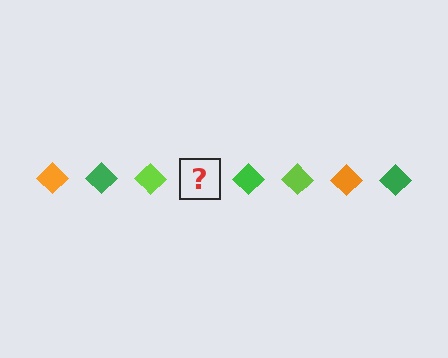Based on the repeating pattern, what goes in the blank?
The blank should be an orange diamond.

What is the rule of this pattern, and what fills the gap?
The rule is that the pattern cycles through orange, green, lime diamonds. The gap should be filled with an orange diamond.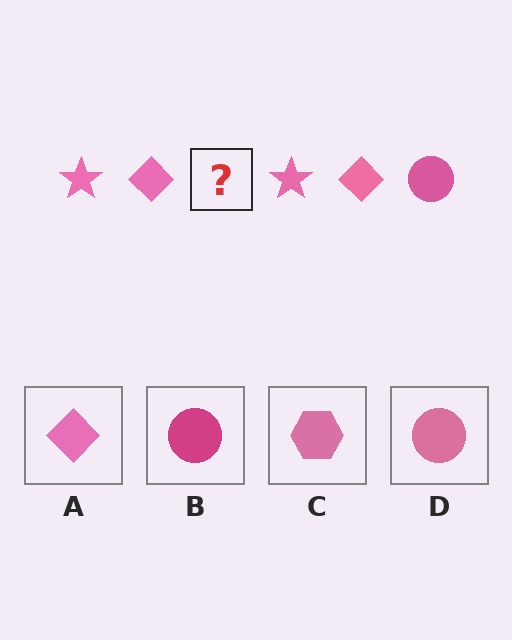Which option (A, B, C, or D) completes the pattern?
D.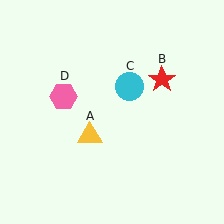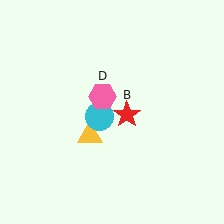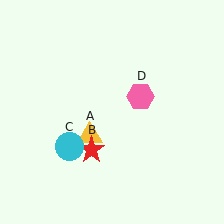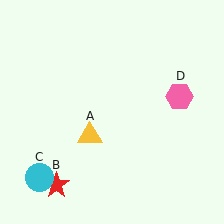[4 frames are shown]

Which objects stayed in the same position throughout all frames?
Yellow triangle (object A) remained stationary.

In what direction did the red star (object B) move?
The red star (object B) moved down and to the left.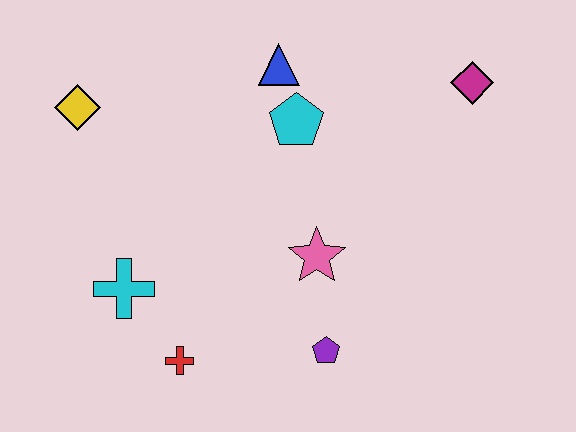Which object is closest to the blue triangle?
The cyan pentagon is closest to the blue triangle.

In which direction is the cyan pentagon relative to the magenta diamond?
The cyan pentagon is to the left of the magenta diamond.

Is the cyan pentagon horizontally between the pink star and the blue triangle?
Yes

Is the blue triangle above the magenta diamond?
Yes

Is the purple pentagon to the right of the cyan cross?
Yes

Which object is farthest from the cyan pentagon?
The red cross is farthest from the cyan pentagon.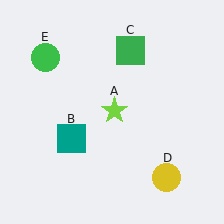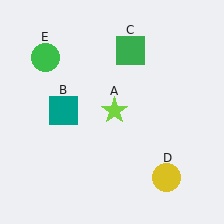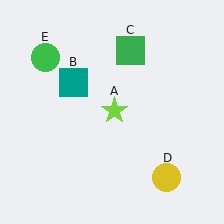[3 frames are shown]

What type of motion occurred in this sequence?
The teal square (object B) rotated clockwise around the center of the scene.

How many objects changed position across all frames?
1 object changed position: teal square (object B).